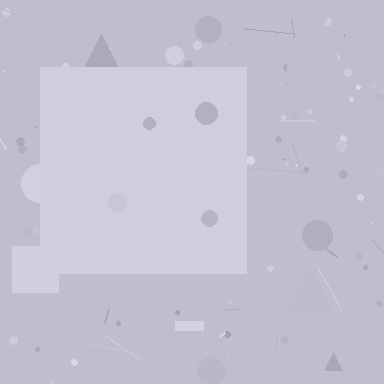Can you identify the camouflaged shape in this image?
The camouflaged shape is a square.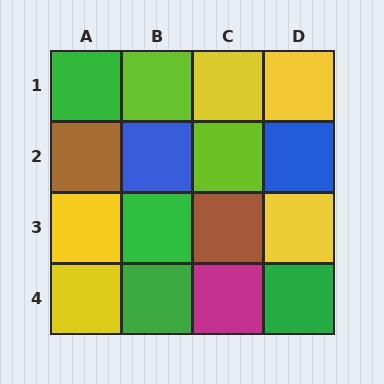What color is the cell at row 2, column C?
Lime.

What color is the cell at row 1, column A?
Green.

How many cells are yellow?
5 cells are yellow.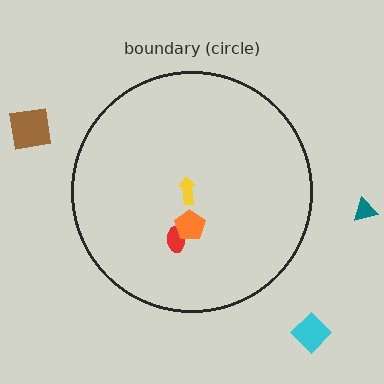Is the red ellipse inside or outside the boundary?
Inside.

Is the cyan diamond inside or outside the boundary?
Outside.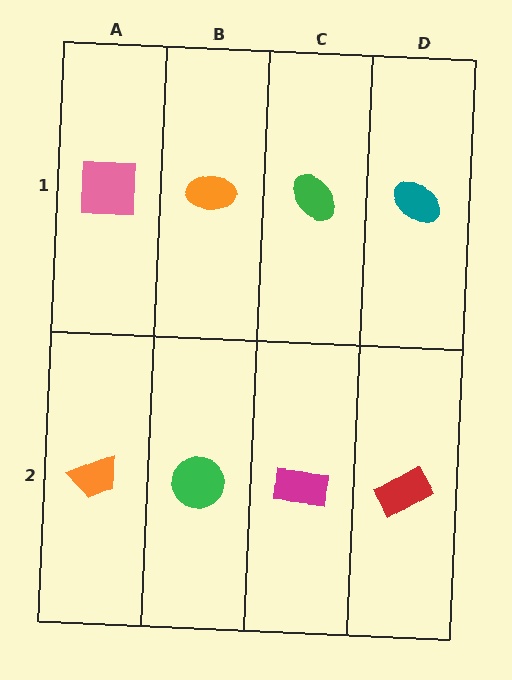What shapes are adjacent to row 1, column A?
An orange trapezoid (row 2, column A), an orange ellipse (row 1, column B).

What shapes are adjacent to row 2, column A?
A pink square (row 1, column A), a green circle (row 2, column B).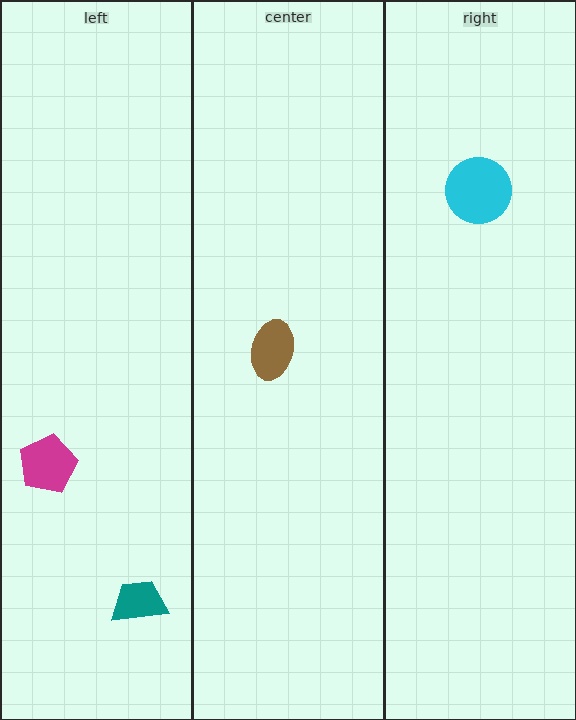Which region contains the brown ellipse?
The center region.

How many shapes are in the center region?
1.